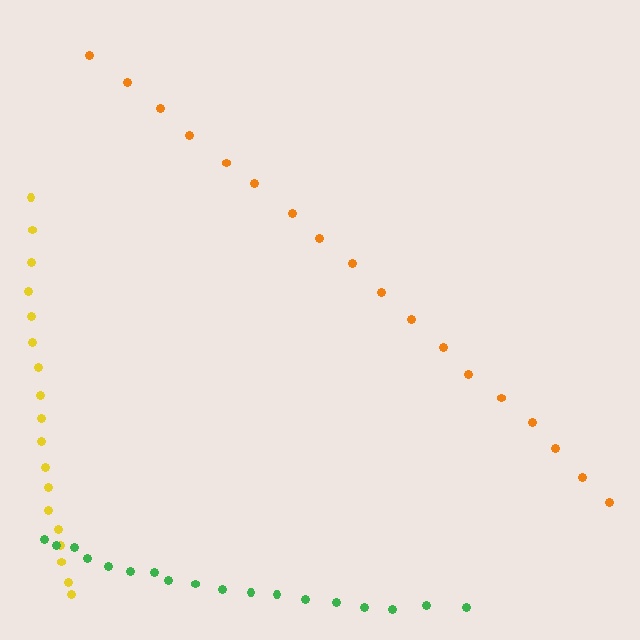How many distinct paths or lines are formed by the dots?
There are 3 distinct paths.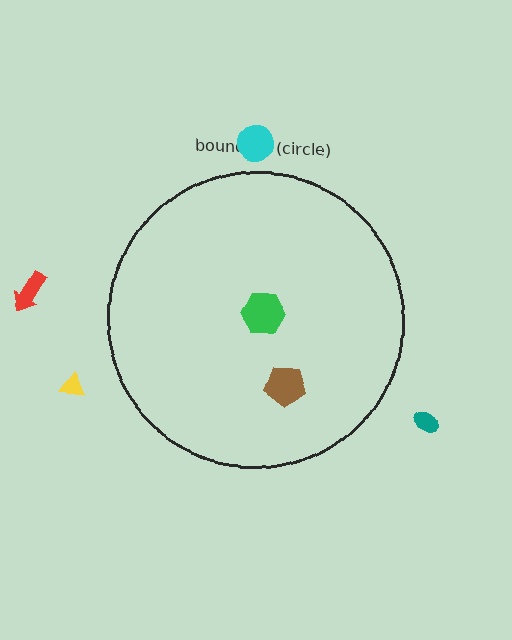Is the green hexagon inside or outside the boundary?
Inside.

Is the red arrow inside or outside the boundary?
Outside.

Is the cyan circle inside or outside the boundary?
Outside.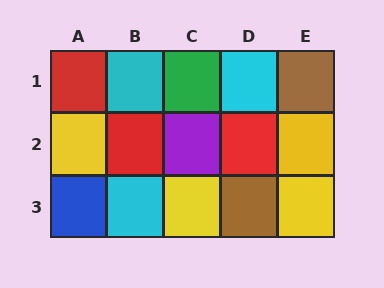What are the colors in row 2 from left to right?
Yellow, red, purple, red, yellow.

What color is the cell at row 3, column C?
Yellow.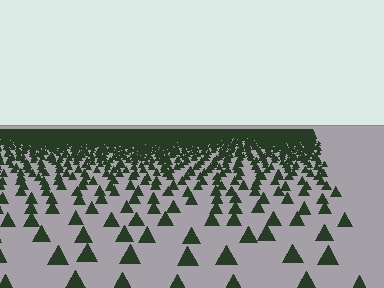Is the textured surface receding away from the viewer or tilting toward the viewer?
The surface is receding away from the viewer. Texture elements get smaller and denser toward the top.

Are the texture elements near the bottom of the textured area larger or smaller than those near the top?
Larger. Near the bottom, elements are closer to the viewer and appear at a bigger on-screen size.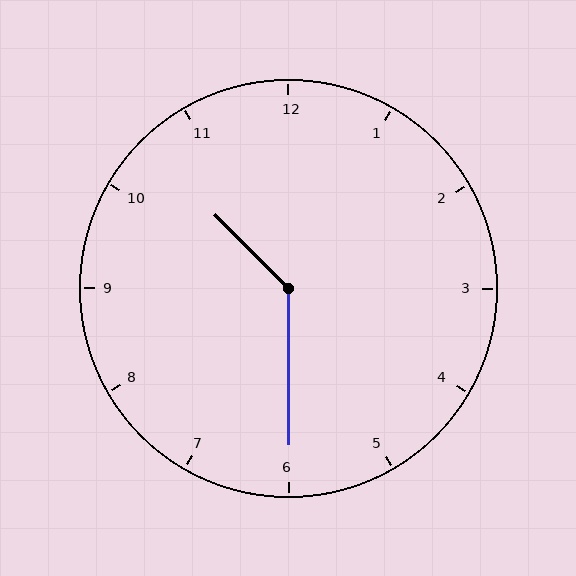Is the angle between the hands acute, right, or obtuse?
It is obtuse.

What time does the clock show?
10:30.